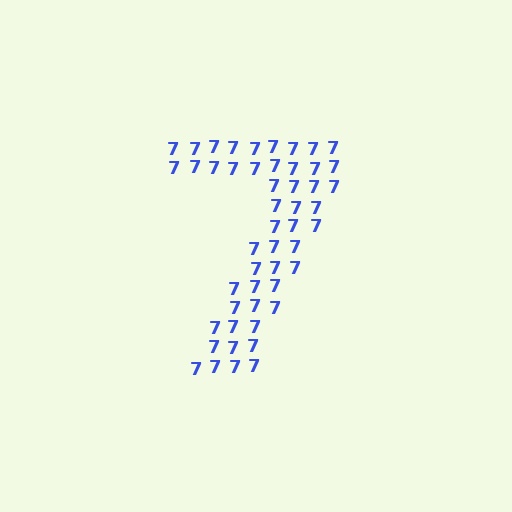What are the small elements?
The small elements are digit 7's.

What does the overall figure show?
The overall figure shows the digit 7.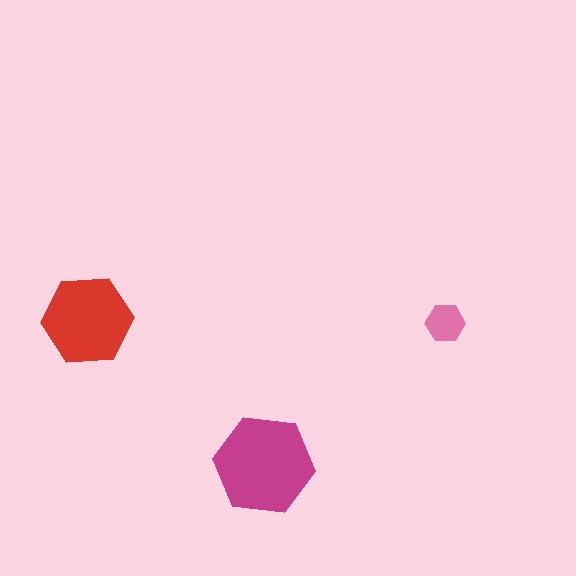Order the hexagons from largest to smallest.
the magenta one, the red one, the pink one.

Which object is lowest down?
The magenta hexagon is bottommost.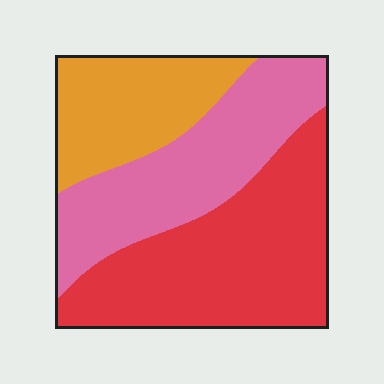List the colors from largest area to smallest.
From largest to smallest: red, pink, orange.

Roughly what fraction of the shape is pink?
Pink takes up about one third (1/3) of the shape.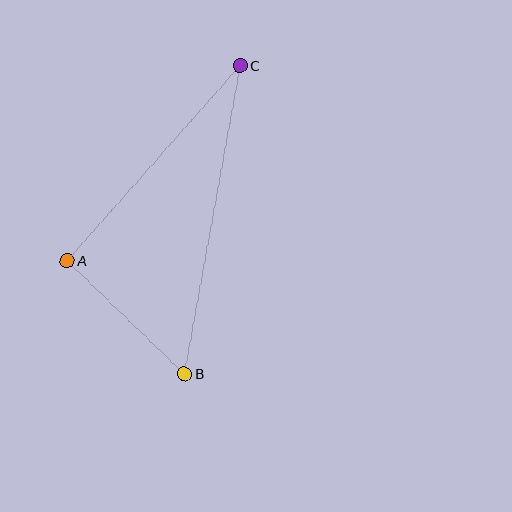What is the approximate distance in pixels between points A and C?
The distance between A and C is approximately 261 pixels.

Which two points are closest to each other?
Points A and B are closest to each other.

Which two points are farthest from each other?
Points B and C are farthest from each other.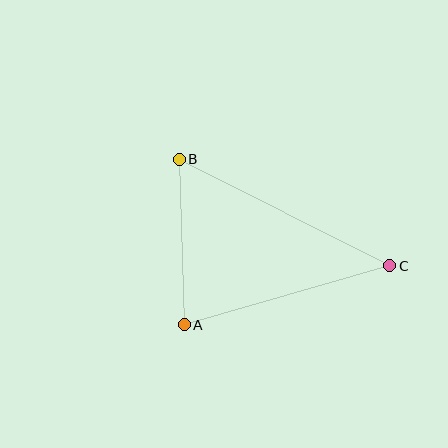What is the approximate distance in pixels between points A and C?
The distance between A and C is approximately 214 pixels.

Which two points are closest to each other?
Points A and B are closest to each other.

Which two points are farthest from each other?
Points B and C are farthest from each other.